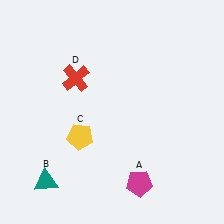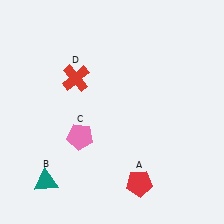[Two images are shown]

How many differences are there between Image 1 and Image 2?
There are 2 differences between the two images.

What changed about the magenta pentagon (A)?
In Image 1, A is magenta. In Image 2, it changed to red.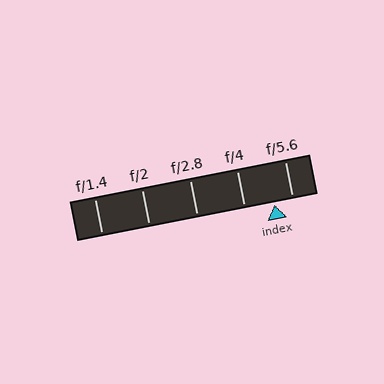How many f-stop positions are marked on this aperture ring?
There are 5 f-stop positions marked.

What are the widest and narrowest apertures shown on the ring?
The widest aperture shown is f/1.4 and the narrowest is f/5.6.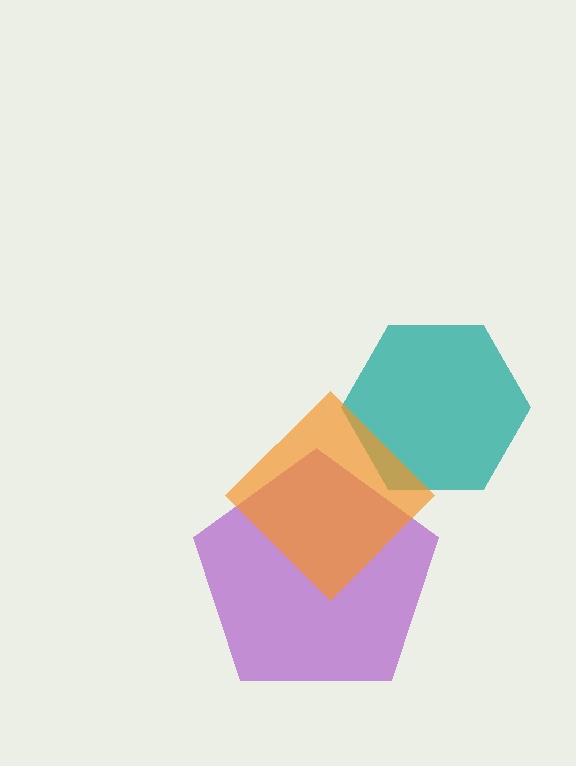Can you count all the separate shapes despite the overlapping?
Yes, there are 3 separate shapes.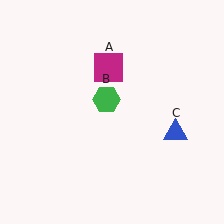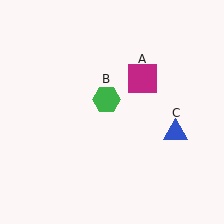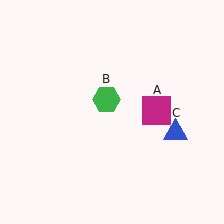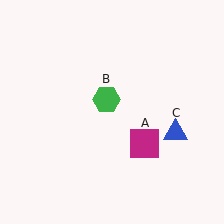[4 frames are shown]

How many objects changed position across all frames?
1 object changed position: magenta square (object A).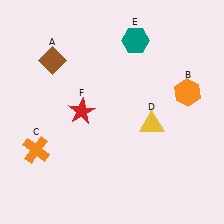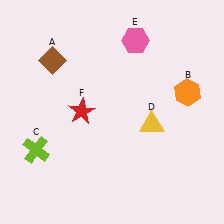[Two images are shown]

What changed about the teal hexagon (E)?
In Image 1, E is teal. In Image 2, it changed to pink.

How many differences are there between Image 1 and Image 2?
There are 2 differences between the two images.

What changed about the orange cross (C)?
In Image 1, C is orange. In Image 2, it changed to lime.